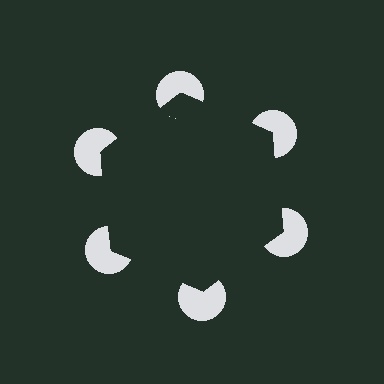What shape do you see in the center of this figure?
An illusory hexagon — its edges are inferred from the aligned wedge cuts in the pac-man discs, not physically drawn.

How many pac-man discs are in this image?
There are 6 — one at each vertex of the illusory hexagon.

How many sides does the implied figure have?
6 sides.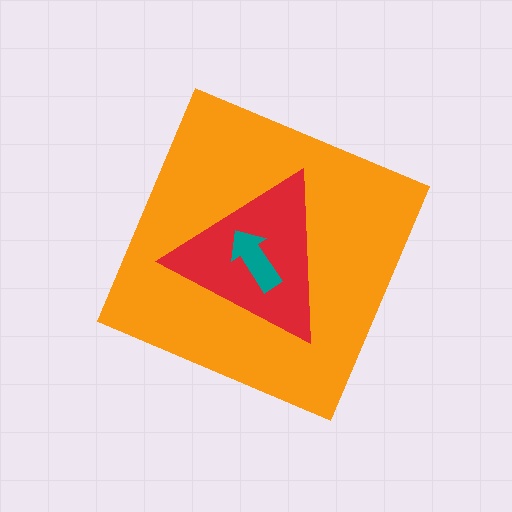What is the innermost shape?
The teal arrow.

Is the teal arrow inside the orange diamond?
Yes.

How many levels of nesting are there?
3.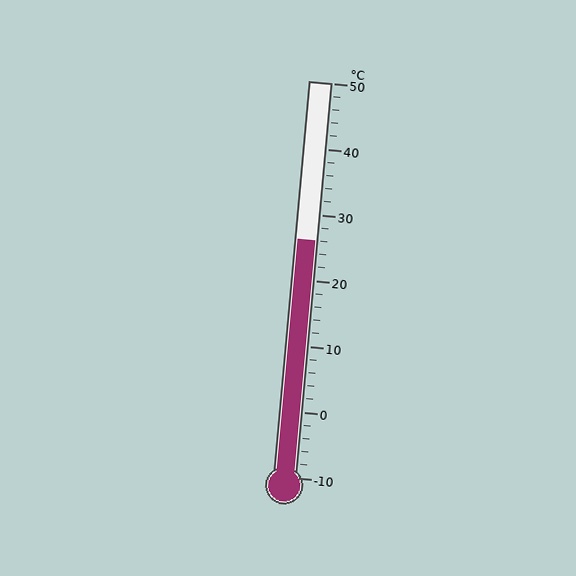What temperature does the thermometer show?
The thermometer shows approximately 26°C.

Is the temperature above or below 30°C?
The temperature is below 30°C.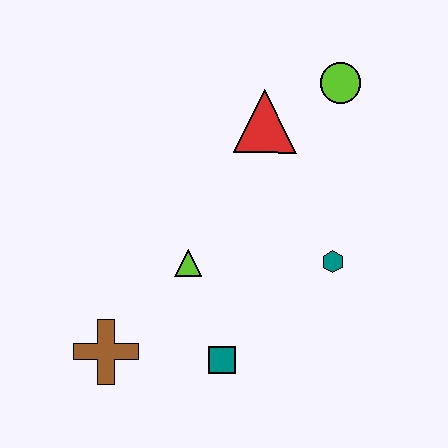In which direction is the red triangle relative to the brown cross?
The red triangle is above the brown cross.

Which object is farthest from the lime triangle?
The lime circle is farthest from the lime triangle.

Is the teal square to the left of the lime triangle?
No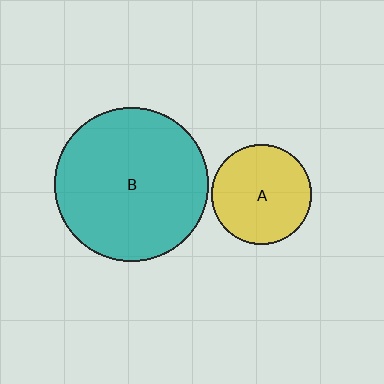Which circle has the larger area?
Circle B (teal).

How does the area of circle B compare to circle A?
Approximately 2.4 times.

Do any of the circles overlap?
No, none of the circles overlap.